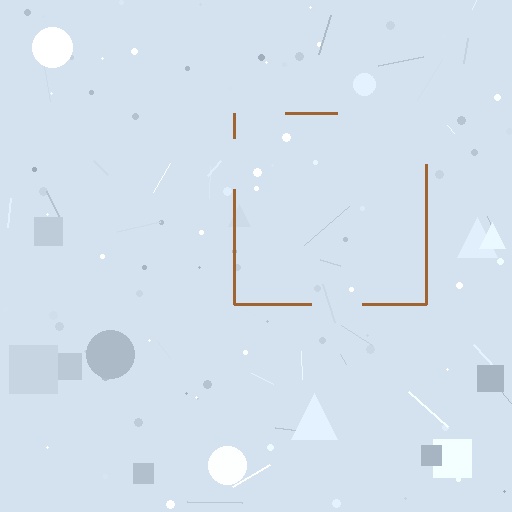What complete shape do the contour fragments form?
The contour fragments form a square.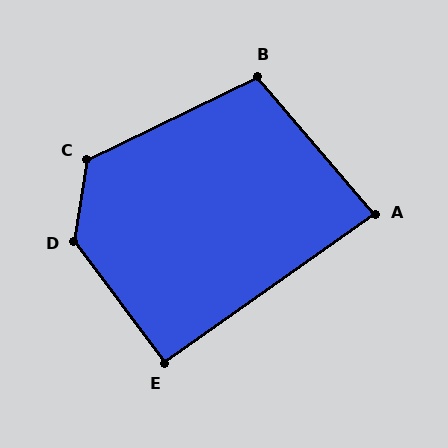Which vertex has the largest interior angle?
D, at approximately 134 degrees.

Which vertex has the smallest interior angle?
A, at approximately 85 degrees.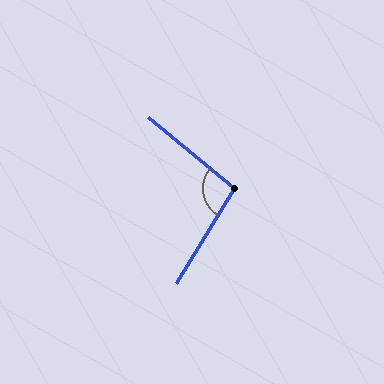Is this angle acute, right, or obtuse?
It is obtuse.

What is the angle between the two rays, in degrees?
Approximately 98 degrees.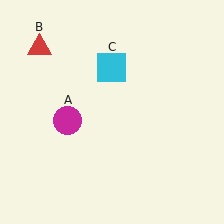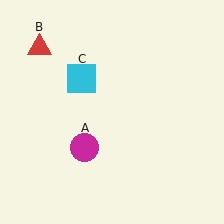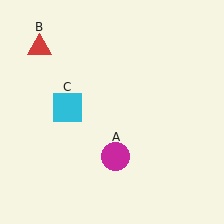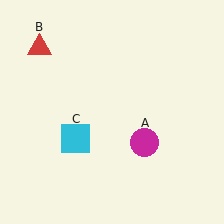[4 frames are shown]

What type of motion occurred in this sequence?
The magenta circle (object A), cyan square (object C) rotated counterclockwise around the center of the scene.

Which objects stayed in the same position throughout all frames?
Red triangle (object B) remained stationary.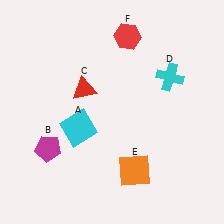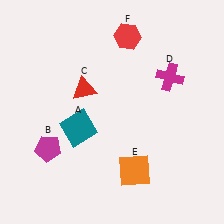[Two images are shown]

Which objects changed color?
A changed from cyan to teal. D changed from cyan to magenta.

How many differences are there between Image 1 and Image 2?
There are 2 differences between the two images.